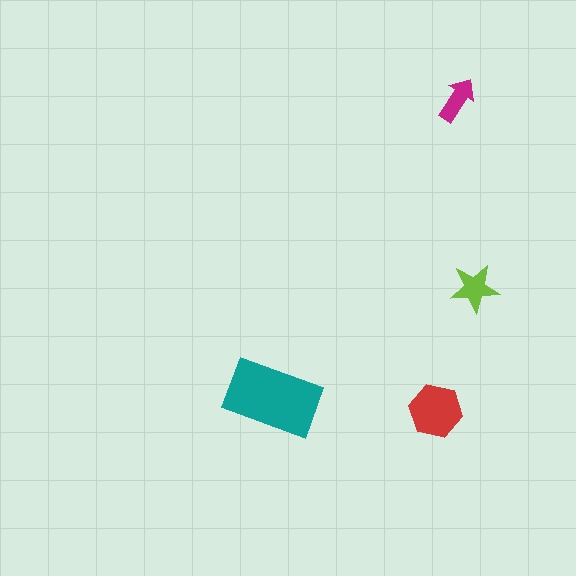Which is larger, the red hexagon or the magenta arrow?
The red hexagon.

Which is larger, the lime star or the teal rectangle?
The teal rectangle.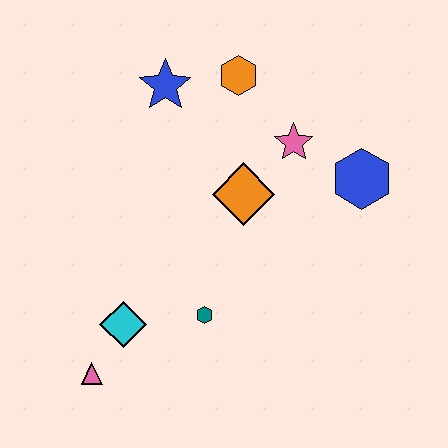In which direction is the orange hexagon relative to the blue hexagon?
The orange hexagon is to the left of the blue hexagon.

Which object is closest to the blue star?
The orange hexagon is closest to the blue star.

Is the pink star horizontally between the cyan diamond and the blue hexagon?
Yes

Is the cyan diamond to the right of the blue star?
No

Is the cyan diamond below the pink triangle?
No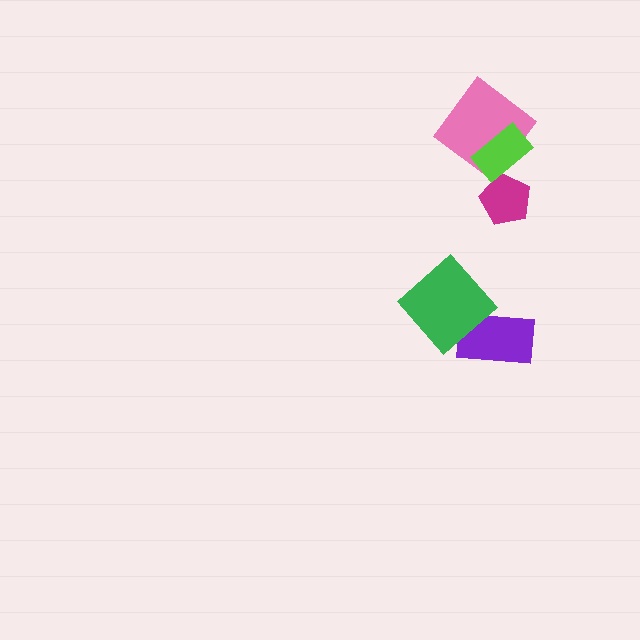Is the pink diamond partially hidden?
Yes, it is partially covered by another shape.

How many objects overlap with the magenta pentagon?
1 object overlaps with the magenta pentagon.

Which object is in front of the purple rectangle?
The green diamond is in front of the purple rectangle.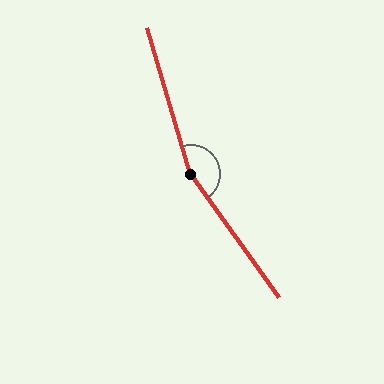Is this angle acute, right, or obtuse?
It is obtuse.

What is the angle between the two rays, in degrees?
Approximately 161 degrees.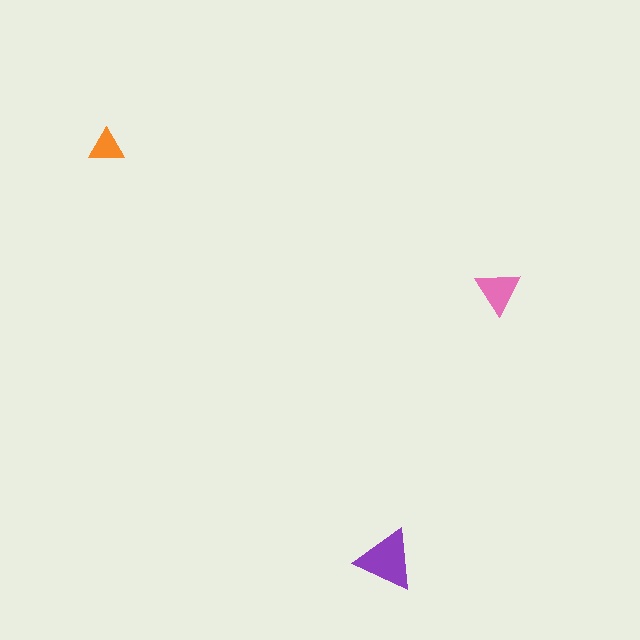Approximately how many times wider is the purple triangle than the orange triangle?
About 1.5 times wider.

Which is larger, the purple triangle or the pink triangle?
The purple one.